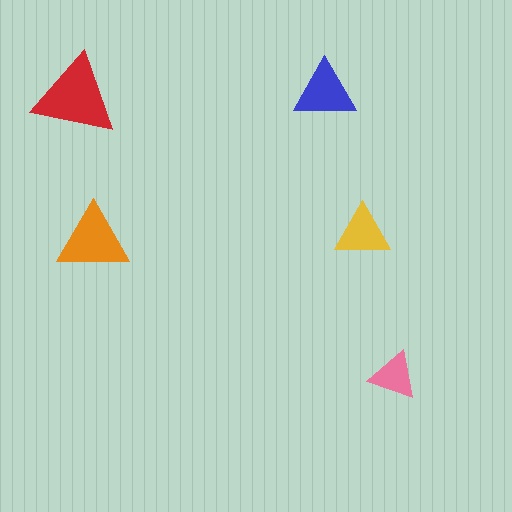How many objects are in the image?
There are 5 objects in the image.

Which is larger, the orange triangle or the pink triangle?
The orange one.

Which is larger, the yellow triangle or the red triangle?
The red one.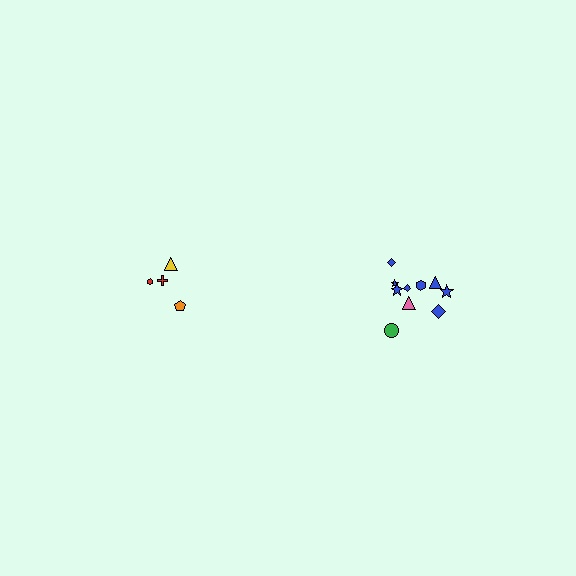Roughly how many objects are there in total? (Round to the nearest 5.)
Roughly 15 objects in total.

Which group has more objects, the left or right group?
The right group.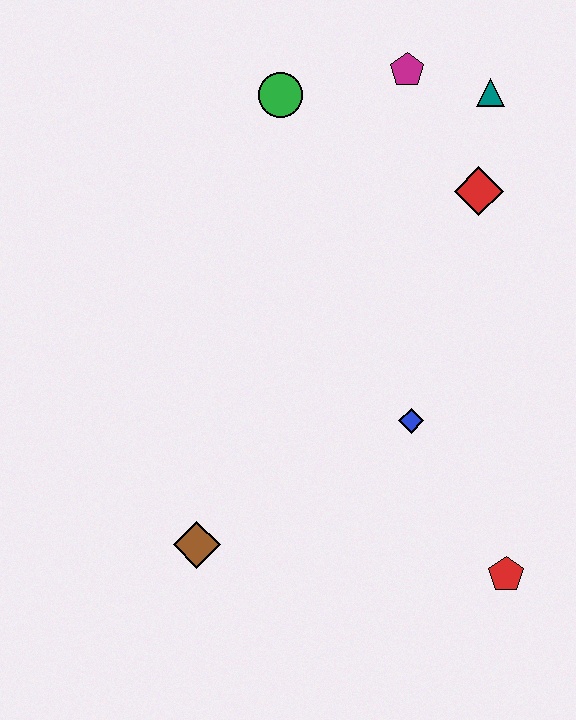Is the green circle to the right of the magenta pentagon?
No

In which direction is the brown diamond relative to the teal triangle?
The brown diamond is below the teal triangle.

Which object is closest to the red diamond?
The teal triangle is closest to the red diamond.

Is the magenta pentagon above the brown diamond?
Yes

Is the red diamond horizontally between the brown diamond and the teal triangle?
Yes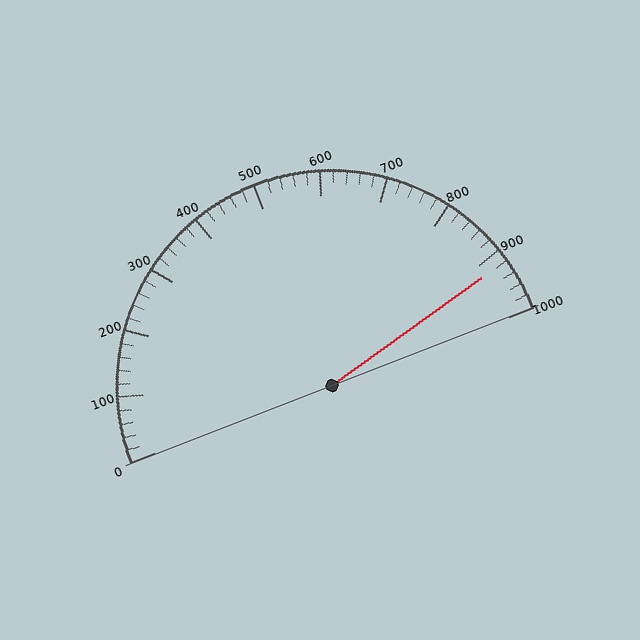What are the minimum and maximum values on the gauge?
The gauge ranges from 0 to 1000.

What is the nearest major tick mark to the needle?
The nearest major tick mark is 900.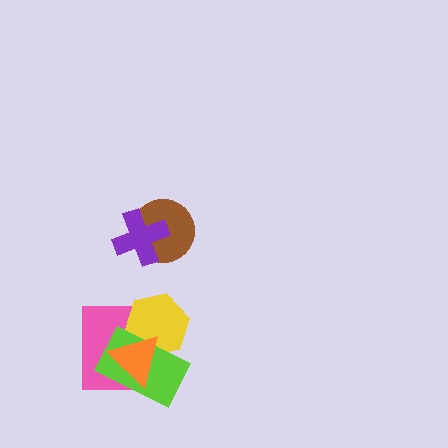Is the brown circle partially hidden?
Yes, it is partially covered by another shape.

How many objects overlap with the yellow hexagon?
3 objects overlap with the yellow hexagon.